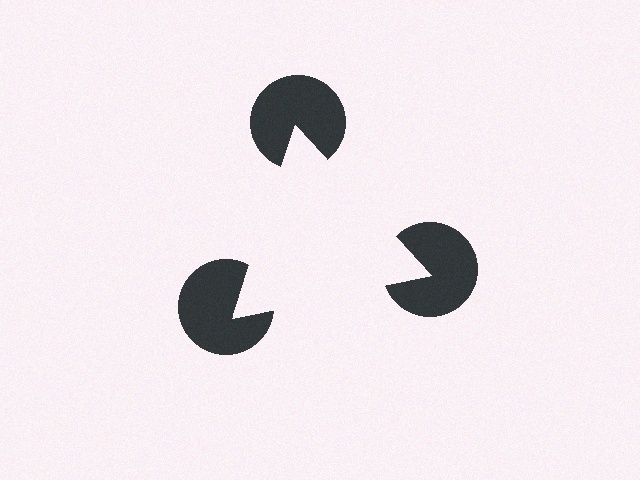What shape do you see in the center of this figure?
An illusory triangle — its edges are inferred from the aligned wedge cuts in the pac-man discs, not physically drawn.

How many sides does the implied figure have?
3 sides.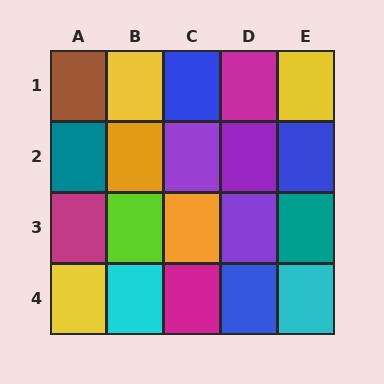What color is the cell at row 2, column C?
Purple.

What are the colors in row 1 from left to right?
Brown, yellow, blue, magenta, yellow.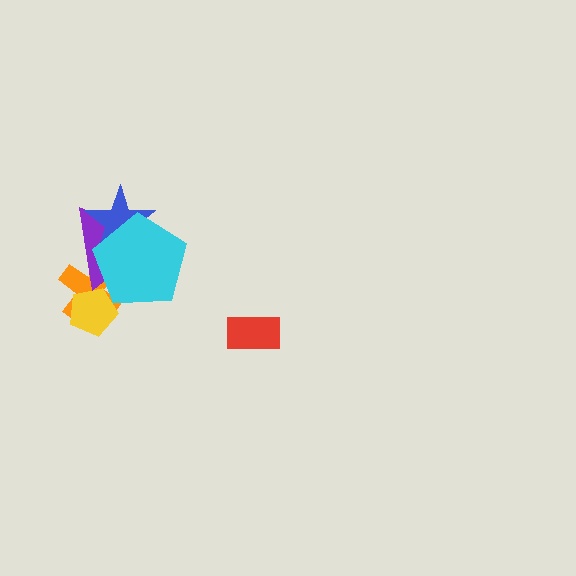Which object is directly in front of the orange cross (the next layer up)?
The yellow pentagon is directly in front of the orange cross.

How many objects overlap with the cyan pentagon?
3 objects overlap with the cyan pentagon.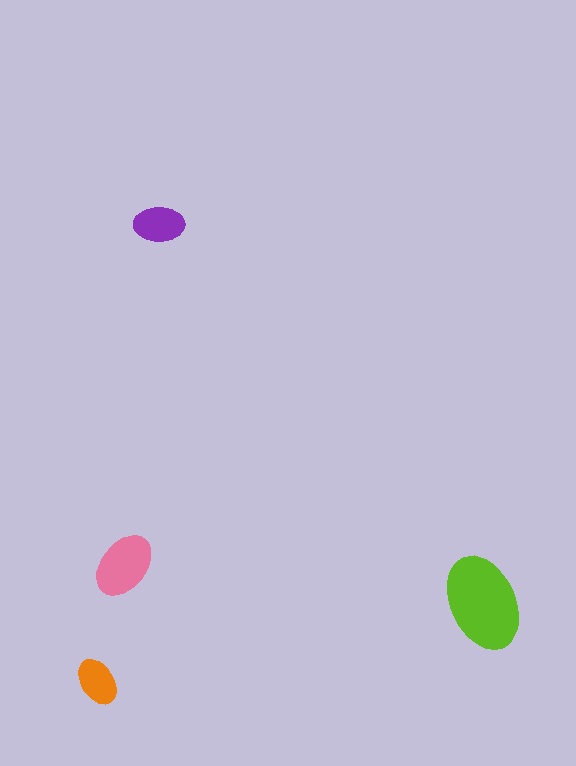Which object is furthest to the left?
The orange ellipse is leftmost.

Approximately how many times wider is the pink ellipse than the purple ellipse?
About 1.5 times wider.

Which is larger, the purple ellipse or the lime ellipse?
The lime one.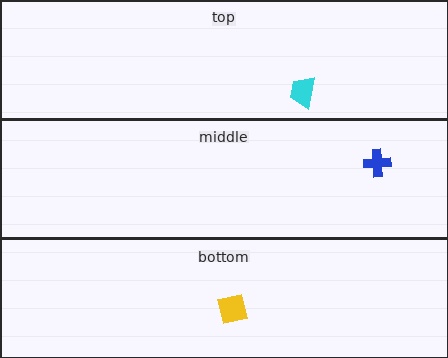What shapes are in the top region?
The cyan trapezoid.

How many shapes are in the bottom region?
1.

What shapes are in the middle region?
The blue cross.